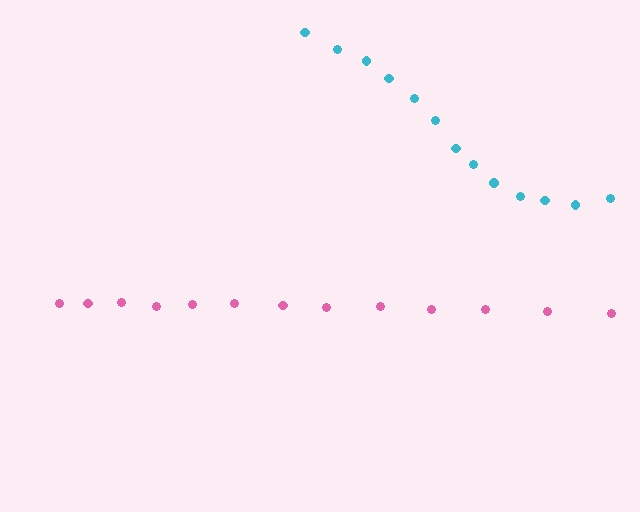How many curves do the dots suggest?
There are 2 distinct paths.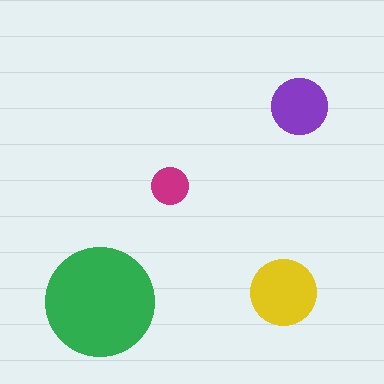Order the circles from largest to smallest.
the green one, the yellow one, the purple one, the magenta one.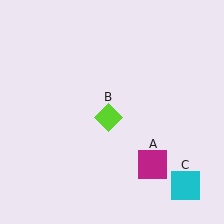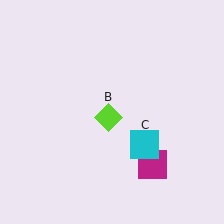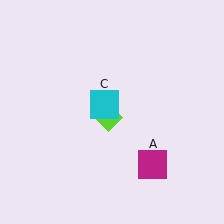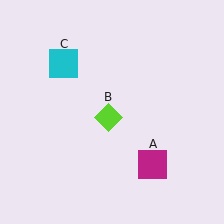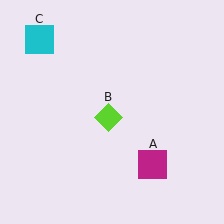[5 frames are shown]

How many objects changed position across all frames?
1 object changed position: cyan square (object C).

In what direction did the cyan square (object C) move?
The cyan square (object C) moved up and to the left.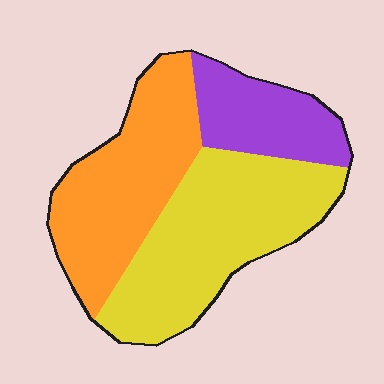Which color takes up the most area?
Yellow, at roughly 45%.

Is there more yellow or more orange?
Yellow.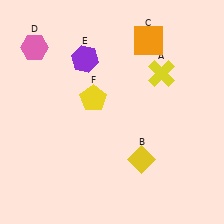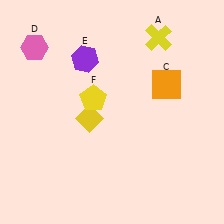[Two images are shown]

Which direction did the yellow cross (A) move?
The yellow cross (A) moved up.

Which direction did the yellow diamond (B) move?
The yellow diamond (B) moved left.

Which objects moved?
The objects that moved are: the yellow cross (A), the yellow diamond (B), the orange square (C).